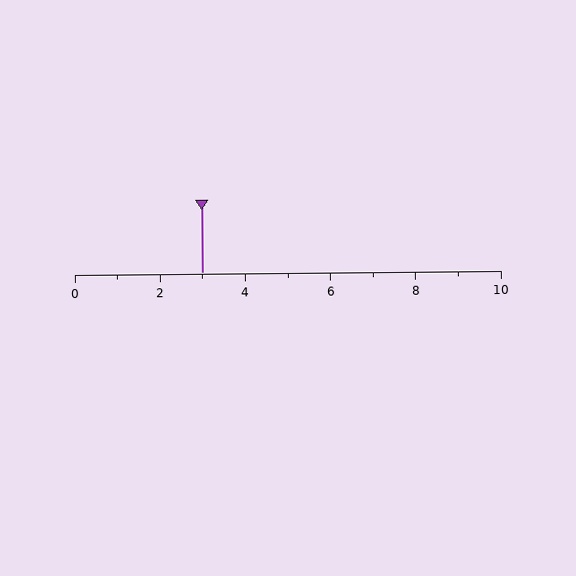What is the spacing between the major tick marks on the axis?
The major ticks are spaced 2 apart.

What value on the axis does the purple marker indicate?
The marker indicates approximately 3.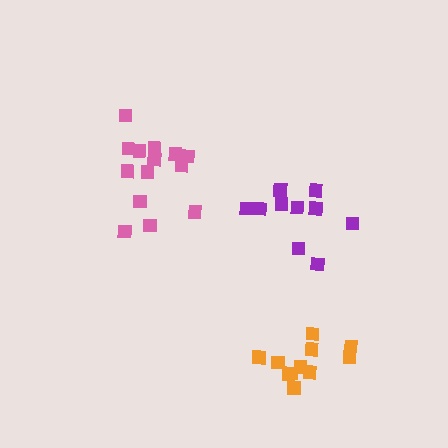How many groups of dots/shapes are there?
There are 3 groups.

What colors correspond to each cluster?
The clusters are colored: purple, pink, orange.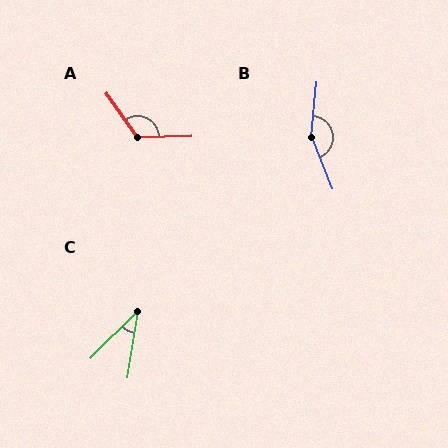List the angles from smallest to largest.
C (36°), A (124°), B (153°).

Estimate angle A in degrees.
Approximately 124 degrees.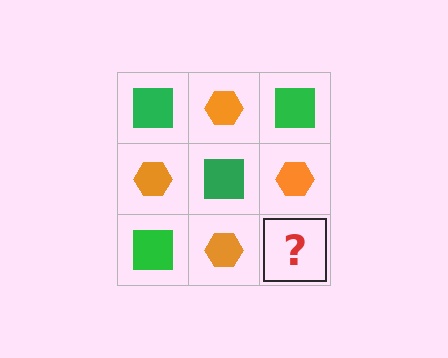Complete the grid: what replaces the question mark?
The question mark should be replaced with a green square.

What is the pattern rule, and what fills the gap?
The rule is that it alternates green square and orange hexagon in a checkerboard pattern. The gap should be filled with a green square.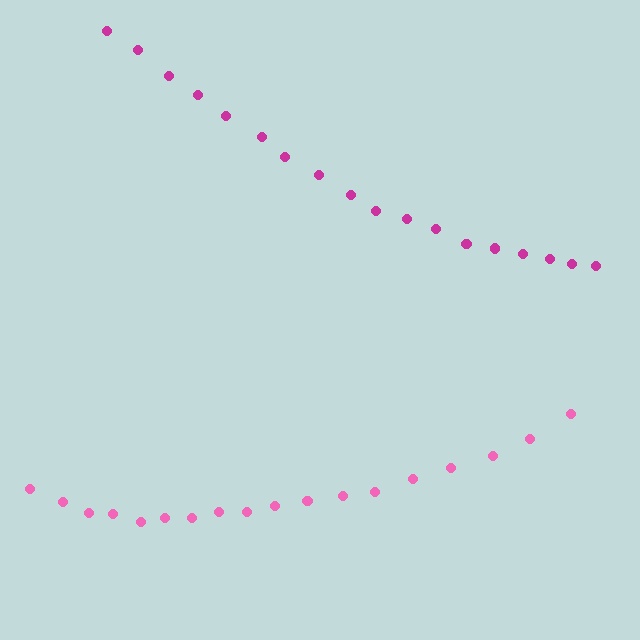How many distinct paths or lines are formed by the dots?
There are 2 distinct paths.